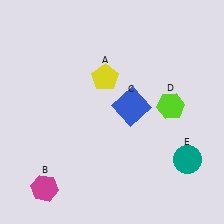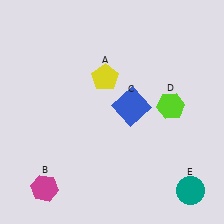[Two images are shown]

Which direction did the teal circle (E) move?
The teal circle (E) moved down.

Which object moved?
The teal circle (E) moved down.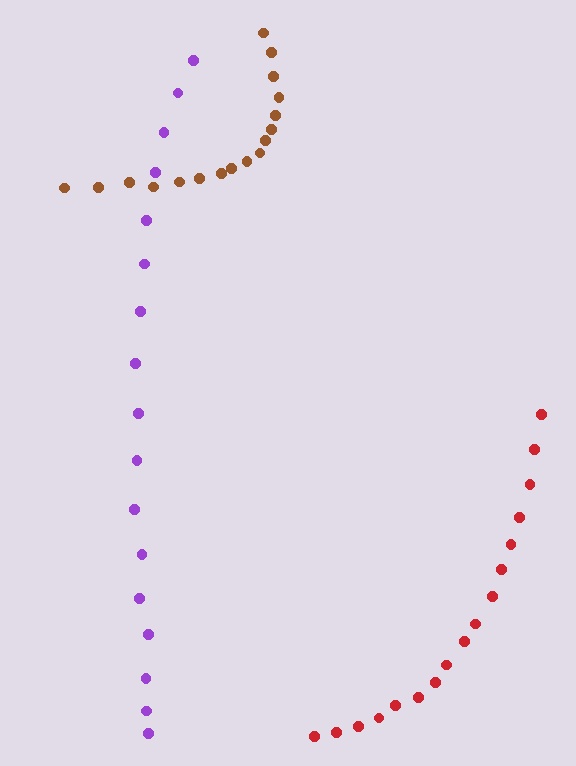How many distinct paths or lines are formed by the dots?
There are 3 distinct paths.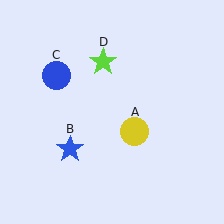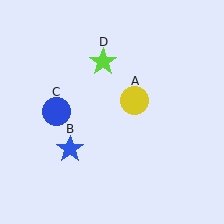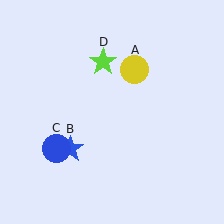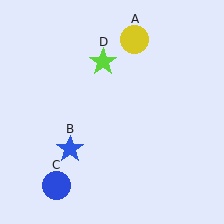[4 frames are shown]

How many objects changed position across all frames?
2 objects changed position: yellow circle (object A), blue circle (object C).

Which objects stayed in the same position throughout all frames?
Blue star (object B) and lime star (object D) remained stationary.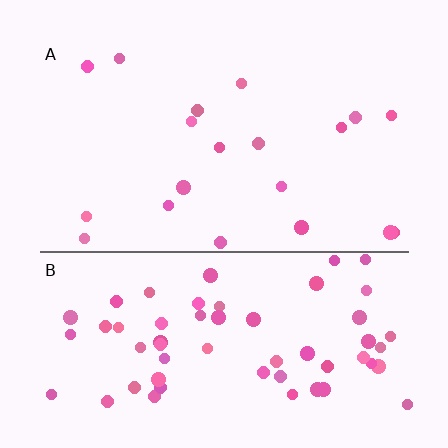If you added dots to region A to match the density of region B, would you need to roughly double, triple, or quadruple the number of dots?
Approximately triple.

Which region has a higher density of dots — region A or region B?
B (the bottom).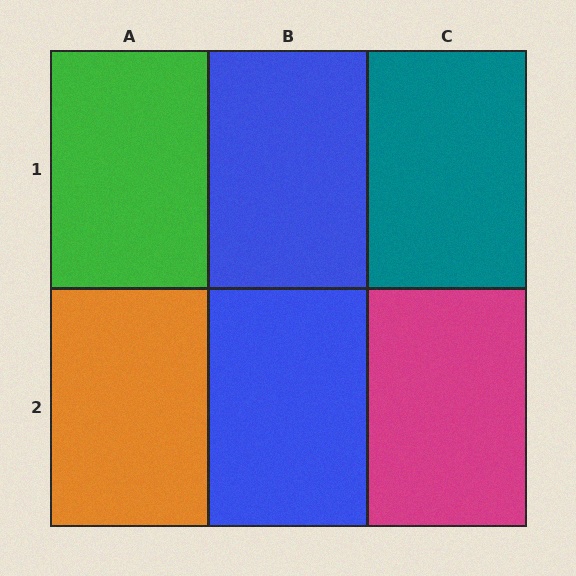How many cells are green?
1 cell is green.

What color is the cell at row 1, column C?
Teal.